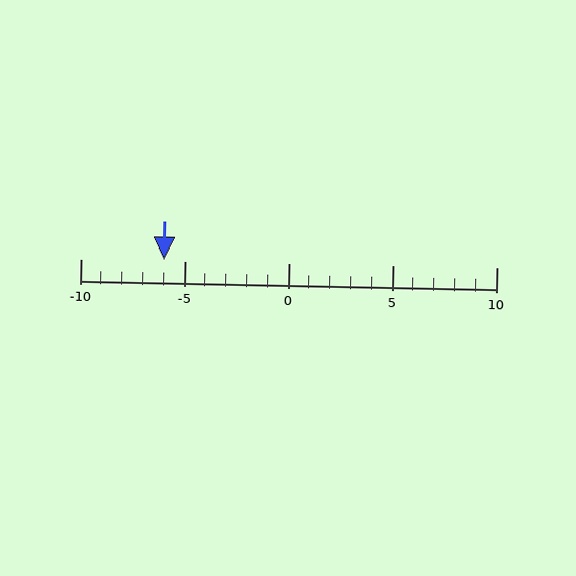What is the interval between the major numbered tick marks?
The major tick marks are spaced 5 units apart.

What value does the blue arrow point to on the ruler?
The blue arrow points to approximately -6.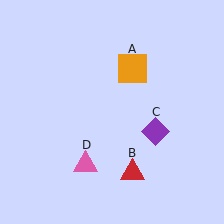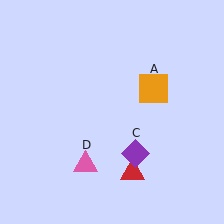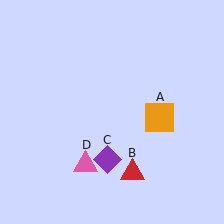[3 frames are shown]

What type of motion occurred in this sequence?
The orange square (object A), purple diamond (object C) rotated clockwise around the center of the scene.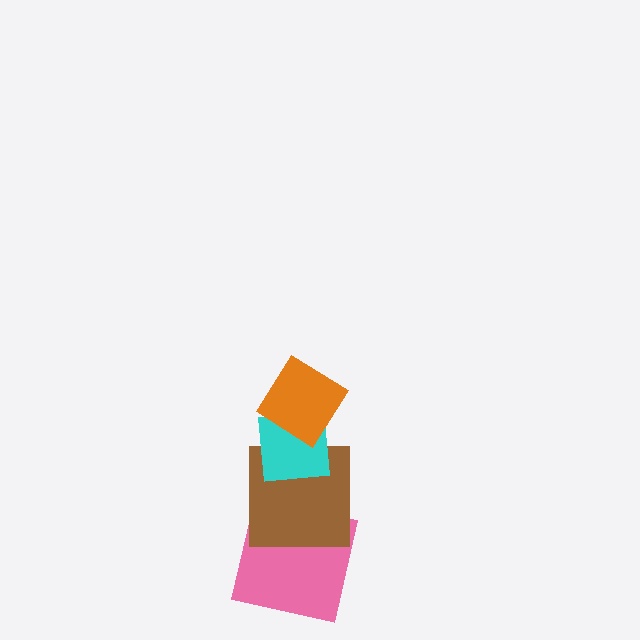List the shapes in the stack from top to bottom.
From top to bottom: the orange diamond, the cyan square, the brown square, the pink square.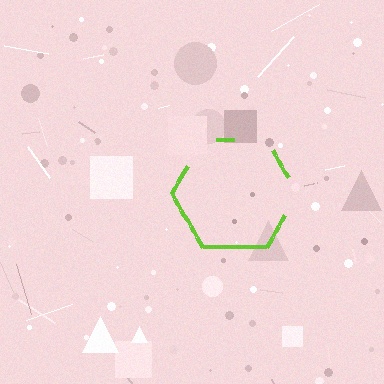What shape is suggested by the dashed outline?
The dashed outline suggests a hexagon.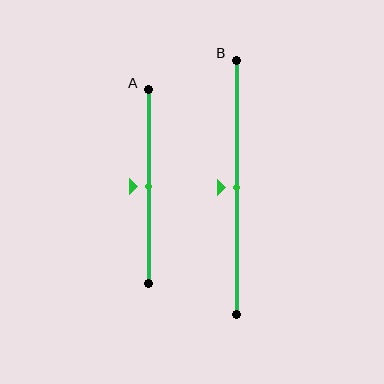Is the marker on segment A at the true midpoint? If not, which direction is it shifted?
Yes, the marker on segment A is at the true midpoint.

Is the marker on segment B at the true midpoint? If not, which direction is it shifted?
Yes, the marker on segment B is at the true midpoint.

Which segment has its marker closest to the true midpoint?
Segment A has its marker closest to the true midpoint.